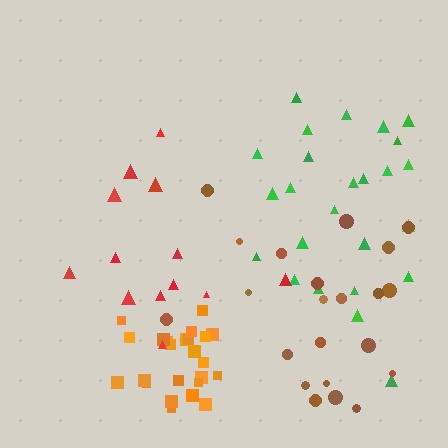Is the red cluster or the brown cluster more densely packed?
Brown.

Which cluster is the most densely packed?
Orange.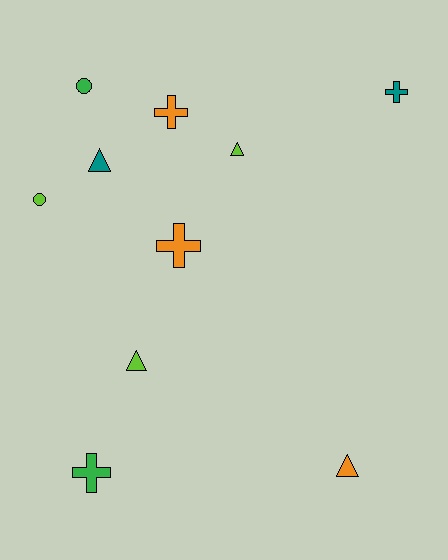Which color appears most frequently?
Orange, with 3 objects.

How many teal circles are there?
There are no teal circles.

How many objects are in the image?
There are 10 objects.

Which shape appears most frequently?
Cross, with 4 objects.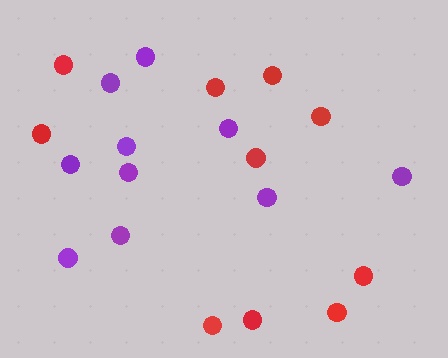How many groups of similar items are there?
There are 2 groups: one group of purple circles (10) and one group of red circles (10).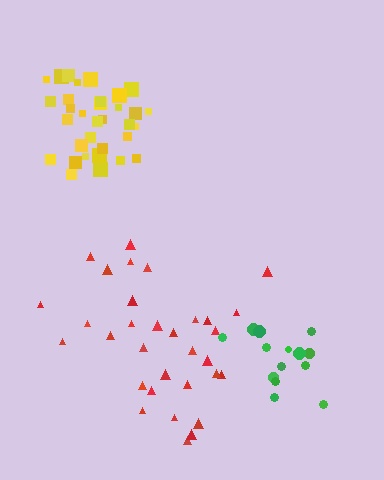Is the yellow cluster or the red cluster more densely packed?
Yellow.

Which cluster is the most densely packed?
Yellow.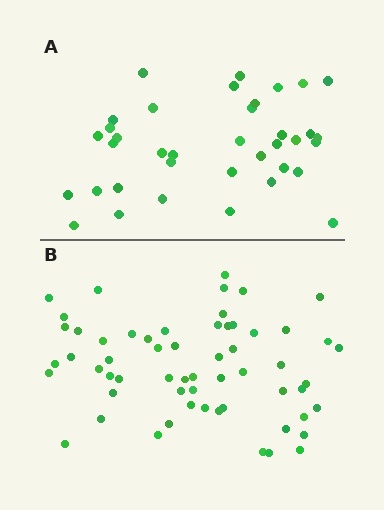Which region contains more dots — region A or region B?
Region B (the bottom region) has more dots.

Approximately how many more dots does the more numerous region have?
Region B has approximately 20 more dots than region A.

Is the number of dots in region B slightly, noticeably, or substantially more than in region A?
Region B has substantially more. The ratio is roughly 1.6 to 1.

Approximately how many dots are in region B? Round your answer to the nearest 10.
About 60 dots. (The exact count is 59, which rounds to 60.)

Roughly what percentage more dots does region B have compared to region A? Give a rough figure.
About 60% more.